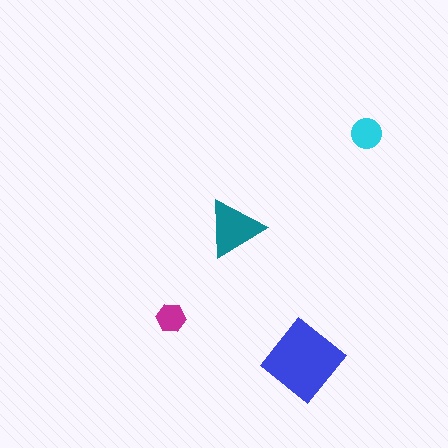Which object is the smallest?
The magenta hexagon.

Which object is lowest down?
The blue diamond is bottommost.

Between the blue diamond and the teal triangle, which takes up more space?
The blue diamond.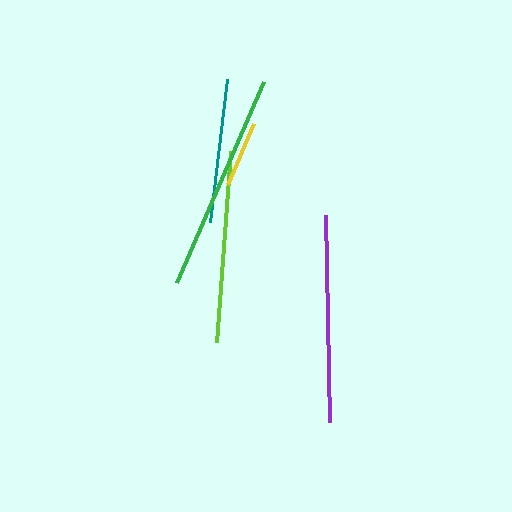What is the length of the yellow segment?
The yellow segment is approximately 66 pixels long.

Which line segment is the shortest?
The yellow line is the shortest at approximately 66 pixels.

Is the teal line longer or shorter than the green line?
The green line is longer than the teal line.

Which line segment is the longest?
The green line is the longest at approximately 219 pixels.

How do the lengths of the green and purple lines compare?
The green and purple lines are approximately the same length.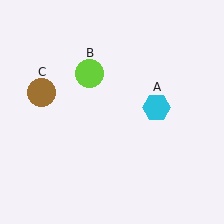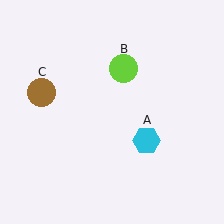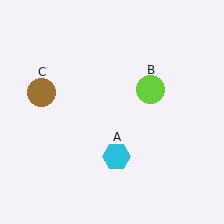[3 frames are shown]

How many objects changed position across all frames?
2 objects changed position: cyan hexagon (object A), lime circle (object B).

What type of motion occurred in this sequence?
The cyan hexagon (object A), lime circle (object B) rotated clockwise around the center of the scene.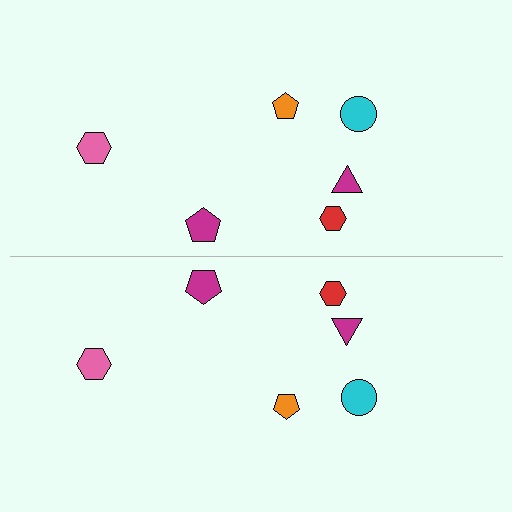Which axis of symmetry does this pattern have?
The pattern has a horizontal axis of symmetry running through the center of the image.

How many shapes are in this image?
There are 12 shapes in this image.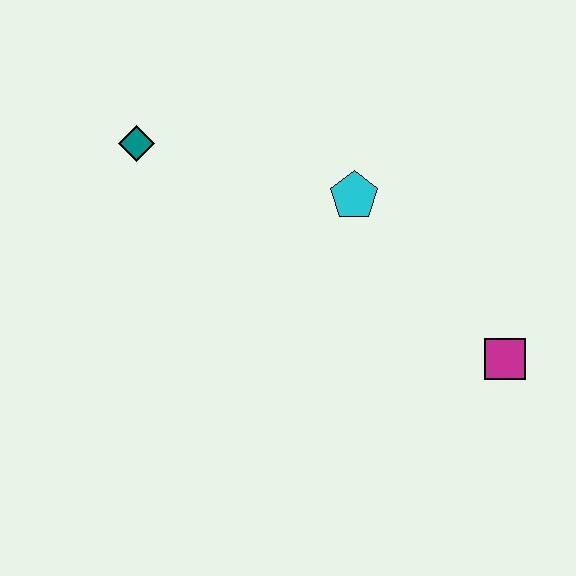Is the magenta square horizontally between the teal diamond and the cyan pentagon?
No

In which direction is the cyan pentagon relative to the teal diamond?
The cyan pentagon is to the right of the teal diamond.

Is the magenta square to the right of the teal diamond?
Yes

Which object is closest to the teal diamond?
The cyan pentagon is closest to the teal diamond.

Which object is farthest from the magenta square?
The teal diamond is farthest from the magenta square.